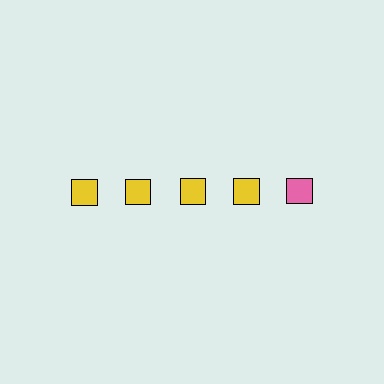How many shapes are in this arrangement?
There are 5 shapes arranged in a grid pattern.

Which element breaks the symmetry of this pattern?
The pink square in the top row, rightmost column breaks the symmetry. All other shapes are yellow squares.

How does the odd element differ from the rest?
It has a different color: pink instead of yellow.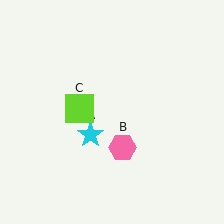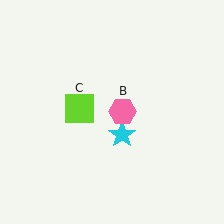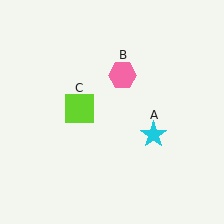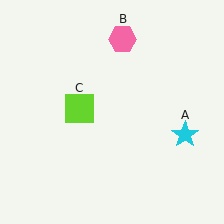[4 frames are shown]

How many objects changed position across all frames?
2 objects changed position: cyan star (object A), pink hexagon (object B).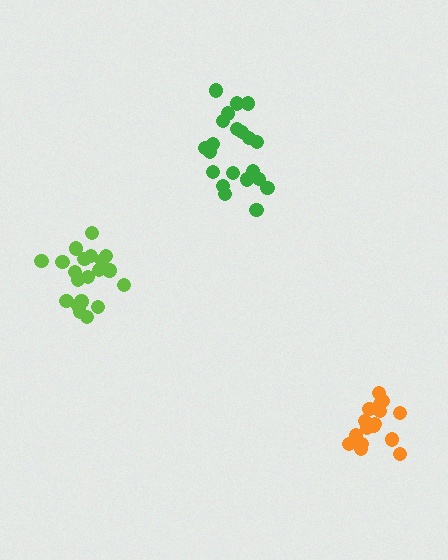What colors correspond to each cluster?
The clusters are colored: orange, lime, green.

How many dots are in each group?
Group 1: 16 dots, Group 2: 20 dots, Group 3: 21 dots (57 total).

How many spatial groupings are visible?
There are 3 spatial groupings.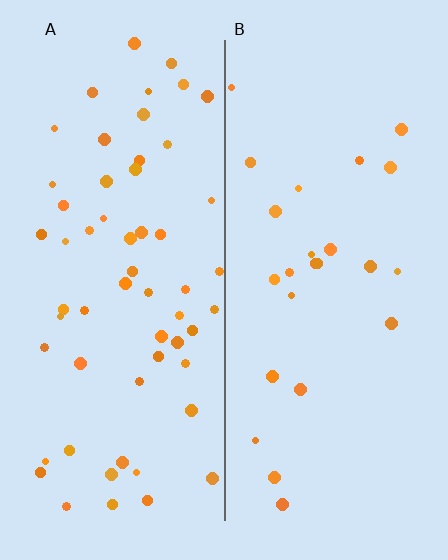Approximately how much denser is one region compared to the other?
Approximately 2.4× — region A over region B.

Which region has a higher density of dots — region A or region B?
A (the left).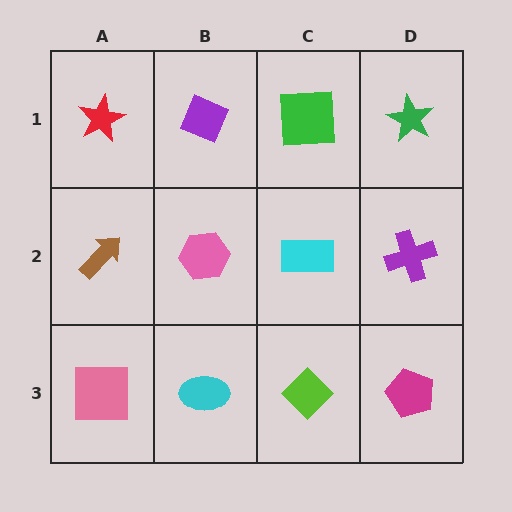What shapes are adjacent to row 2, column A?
A red star (row 1, column A), a pink square (row 3, column A), a pink hexagon (row 2, column B).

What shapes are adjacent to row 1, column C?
A cyan rectangle (row 2, column C), a purple diamond (row 1, column B), a green star (row 1, column D).